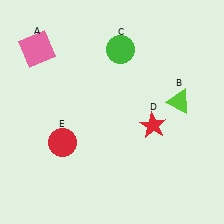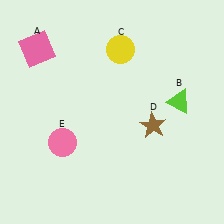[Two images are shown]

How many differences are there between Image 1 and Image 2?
There are 3 differences between the two images.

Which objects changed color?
C changed from green to yellow. D changed from red to brown. E changed from red to pink.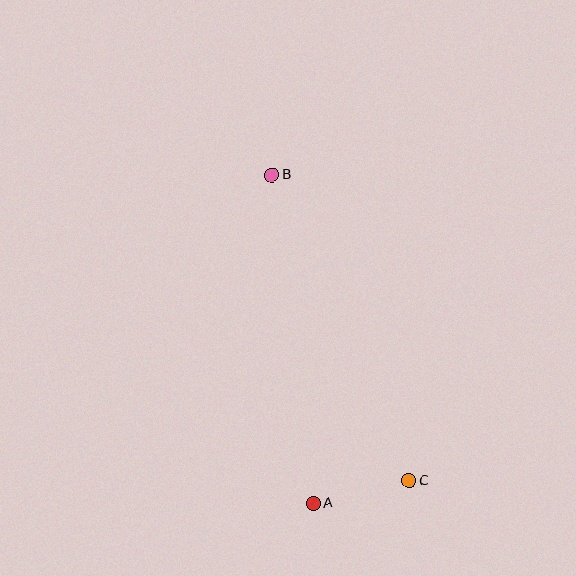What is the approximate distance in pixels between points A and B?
The distance between A and B is approximately 331 pixels.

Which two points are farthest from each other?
Points B and C are farthest from each other.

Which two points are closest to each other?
Points A and C are closest to each other.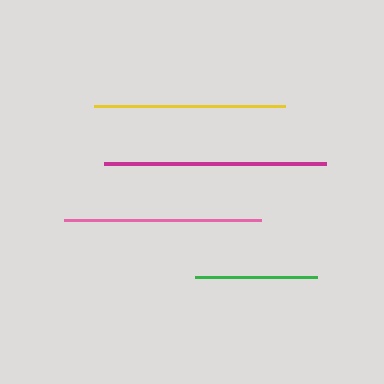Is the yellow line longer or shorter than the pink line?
The pink line is longer than the yellow line.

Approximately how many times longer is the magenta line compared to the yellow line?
The magenta line is approximately 1.2 times the length of the yellow line.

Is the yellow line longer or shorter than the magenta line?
The magenta line is longer than the yellow line.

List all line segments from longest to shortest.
From longest to shortest: magenta, pink, yellow, green.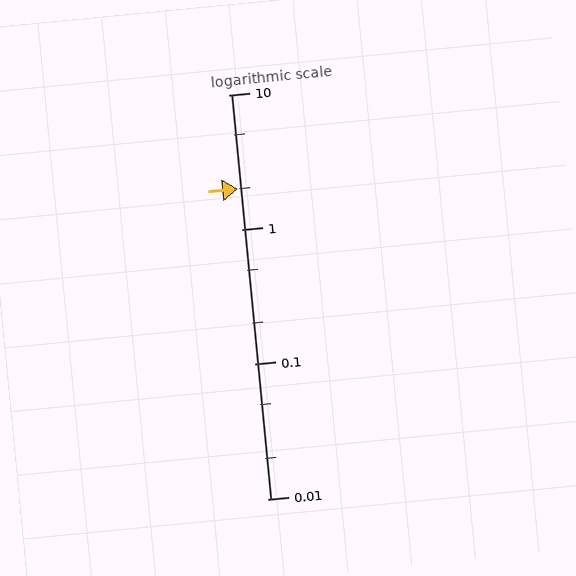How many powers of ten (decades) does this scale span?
The scale spans 3 decades, from 0.01 to 10.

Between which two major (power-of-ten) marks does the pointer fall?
The pointer is between 1 and 10.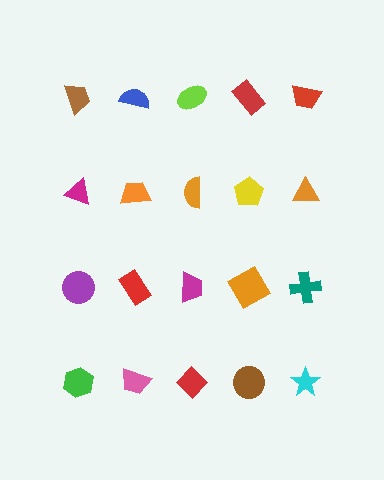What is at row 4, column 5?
A cyan star.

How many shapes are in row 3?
5 shapes.